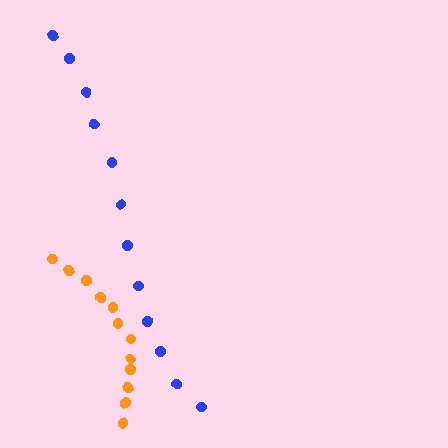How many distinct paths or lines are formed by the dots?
There are 2 distinct paths.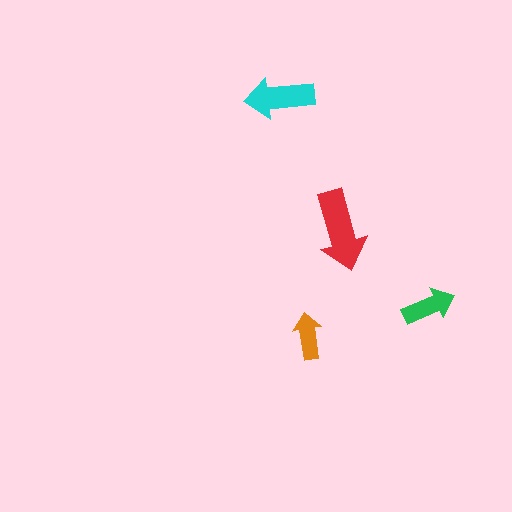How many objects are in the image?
There are 4 objects in the image.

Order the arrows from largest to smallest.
the red one, the cyan one, the green one, the orange one.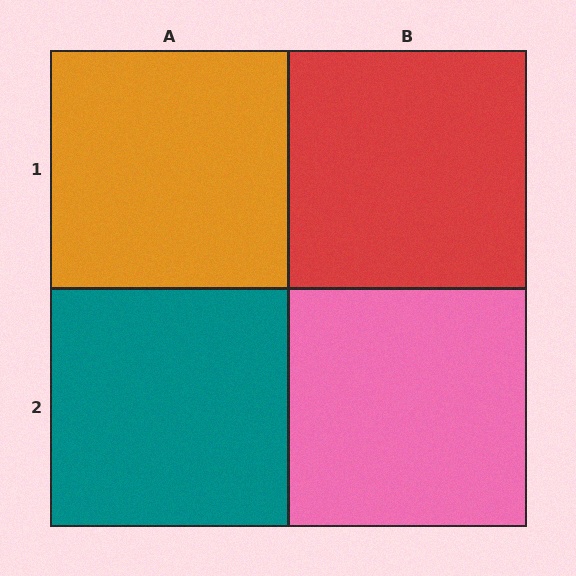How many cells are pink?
1 cell is pink.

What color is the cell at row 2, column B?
Pink.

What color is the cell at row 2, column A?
Teal.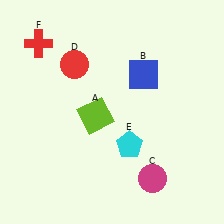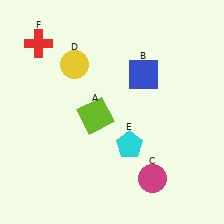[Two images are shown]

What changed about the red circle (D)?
In Image 1, D is red. In Image 2, it changed to yellow.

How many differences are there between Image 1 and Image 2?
There is 1 difference between the two images.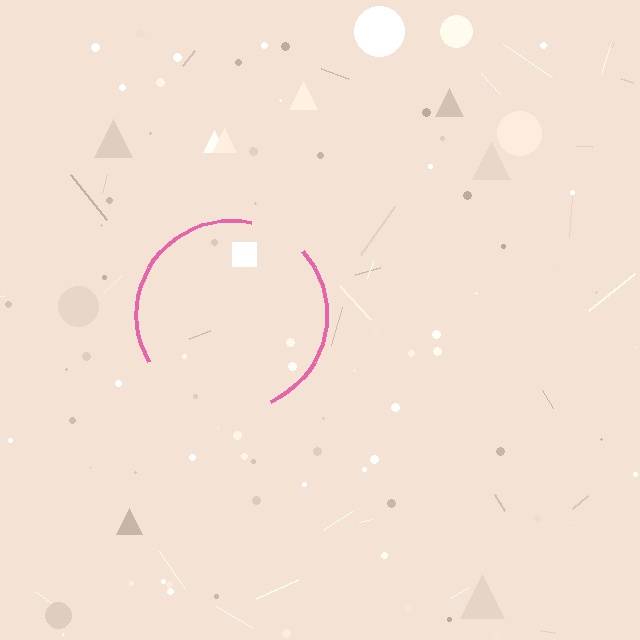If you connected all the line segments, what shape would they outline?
They would outline a circle.